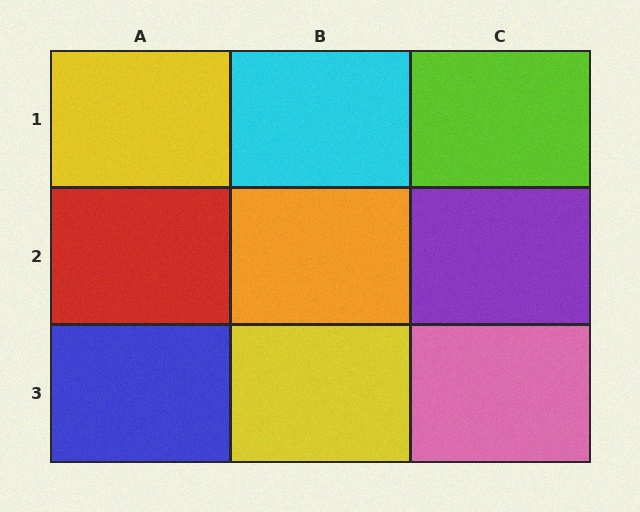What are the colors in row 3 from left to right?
Blue, yellow, pink.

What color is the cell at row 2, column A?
Red.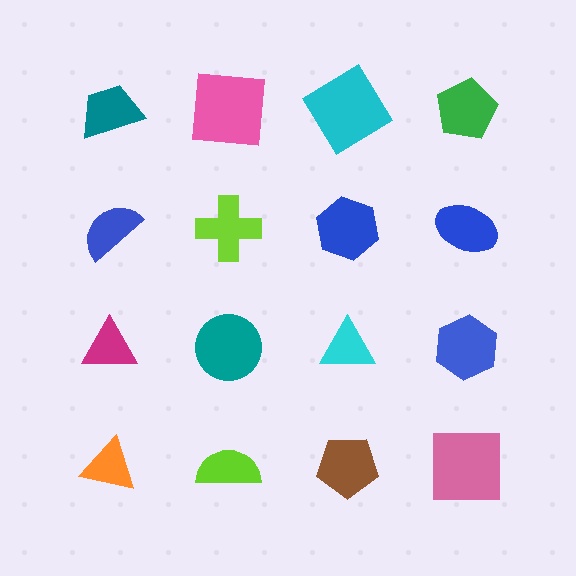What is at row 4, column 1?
An orange triangle.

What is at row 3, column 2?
A teal circle.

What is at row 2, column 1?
A blue semicircle.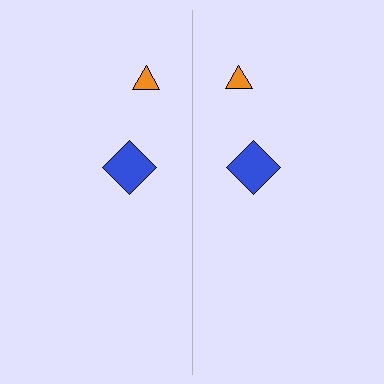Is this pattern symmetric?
Yes, this pattern has bilateral (reflection) symmetry.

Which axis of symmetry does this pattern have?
The pattern has a vertical axis of symmetry running through the center of the image.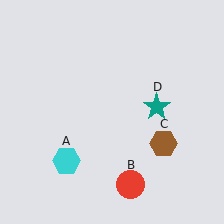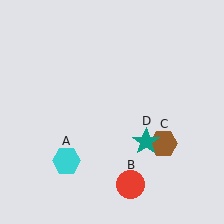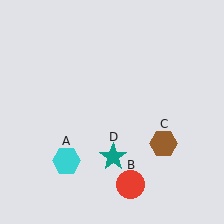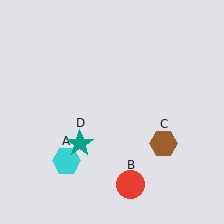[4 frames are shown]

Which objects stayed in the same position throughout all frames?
Cyan hexagon (object A) and red circle (object B) and brown hexagon (object C) remained stationary.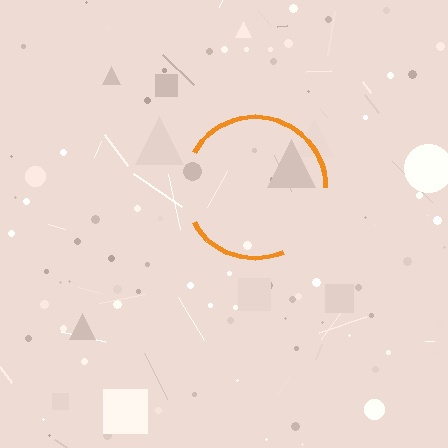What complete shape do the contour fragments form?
The contour fragments form a circle.